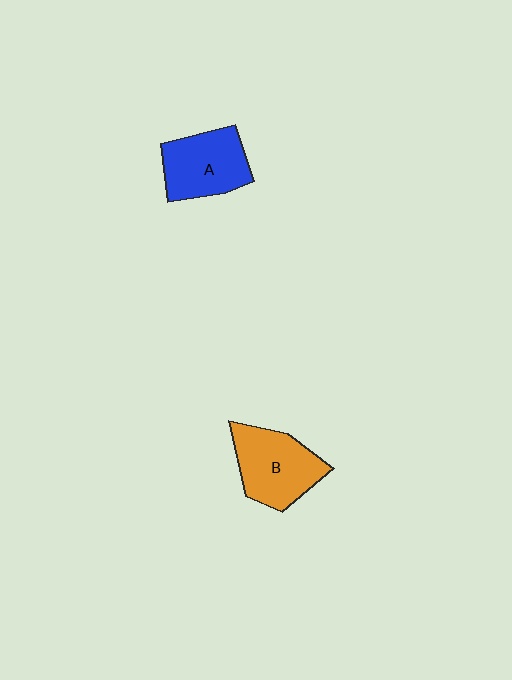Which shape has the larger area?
Shape B (orange).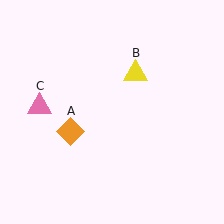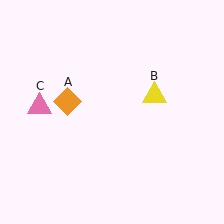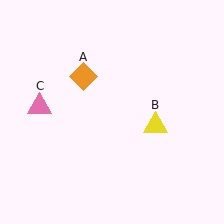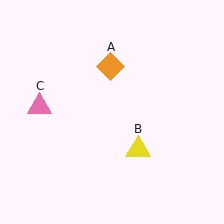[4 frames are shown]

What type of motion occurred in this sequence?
The orange diamond (object A), yellow triangle (object B) rotated clockwise around the center of the scene.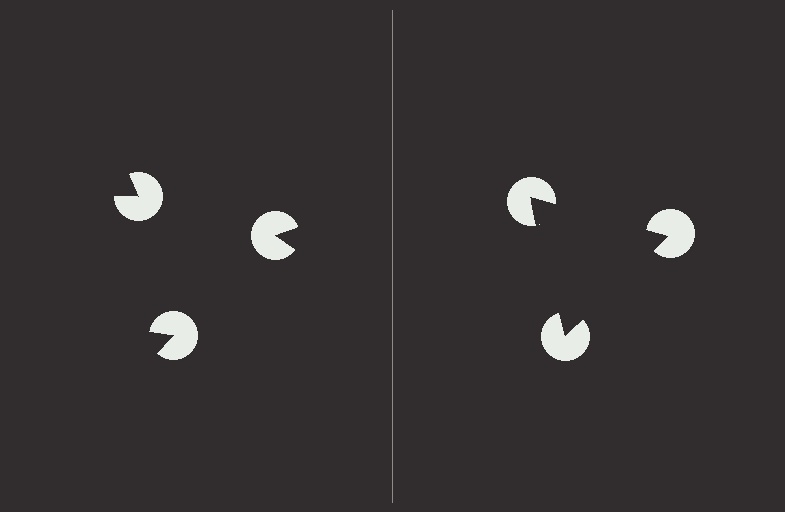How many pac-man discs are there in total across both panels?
6 — 3 on each side.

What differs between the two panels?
The pac-man discs are positioned identically on both sides; only the wedge orientations differ. On the right they align to a triangle; on the left they are misaligned.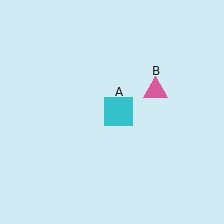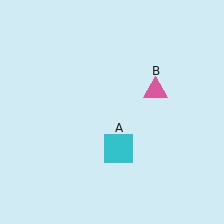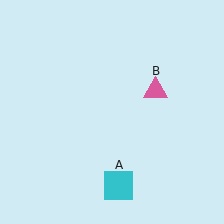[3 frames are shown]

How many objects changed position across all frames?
1 object changed position: cyan square (object A).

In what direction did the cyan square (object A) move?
The cyan square (object A) moved down.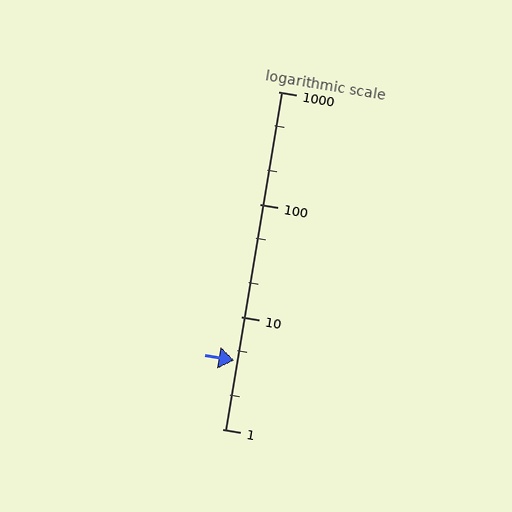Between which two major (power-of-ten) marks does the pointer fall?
The pointer is between 1 and 10.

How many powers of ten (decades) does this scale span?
The scale spans 3 decades, from 1 to 1000.